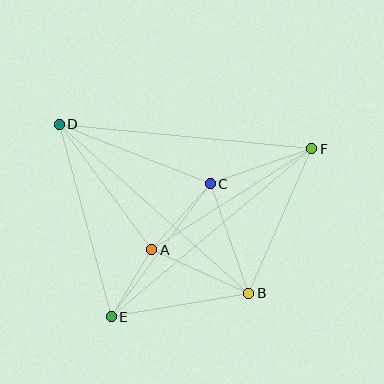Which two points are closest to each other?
Points A and E are closest to each other.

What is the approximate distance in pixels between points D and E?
The distance between D and E is approximately 199 pixels.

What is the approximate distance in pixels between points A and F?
The distance between A and F is approximately 189 pixels.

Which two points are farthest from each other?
Points E and F are farthest from each other.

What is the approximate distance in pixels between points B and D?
The distance between B and D is approximately 254 pixels.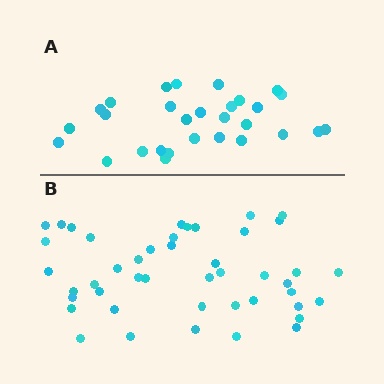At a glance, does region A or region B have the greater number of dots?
Region B (the bottom region) has more dots.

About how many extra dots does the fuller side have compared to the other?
Region B has approximately 15 more dots than region A.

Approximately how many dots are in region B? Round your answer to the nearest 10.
About 40 dots. (The exact count is 45, which rounds to 40.)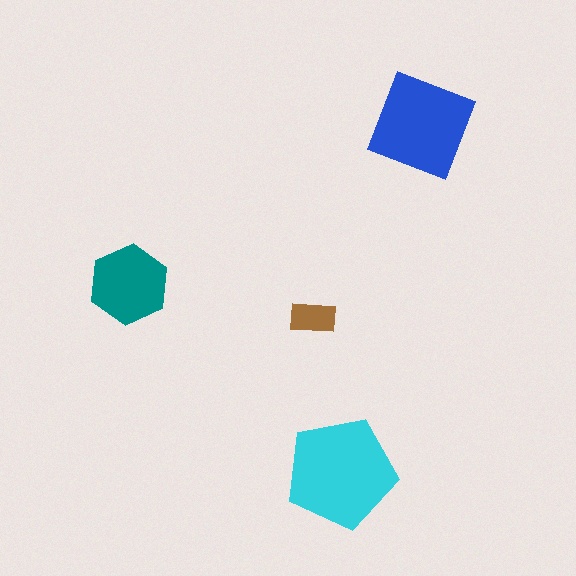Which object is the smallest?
The brown rectangle.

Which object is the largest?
The cyan pentagon.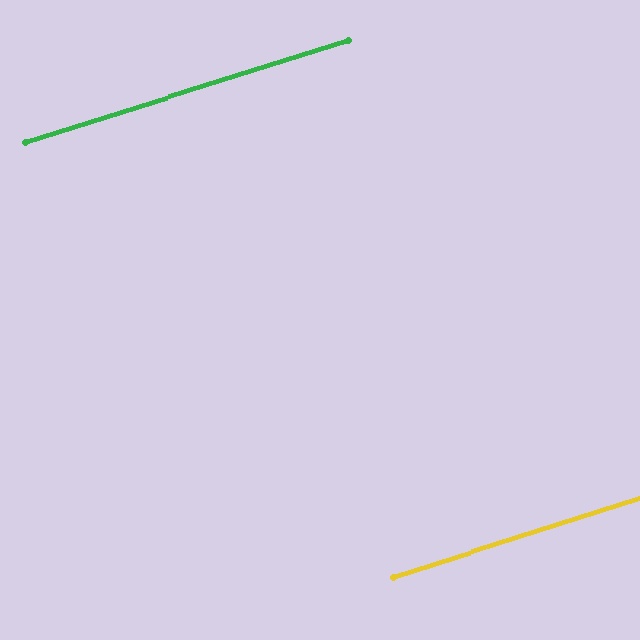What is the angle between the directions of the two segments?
Approximately 0 degrees.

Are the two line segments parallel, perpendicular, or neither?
Parallel — their directions differ by only 0.2°.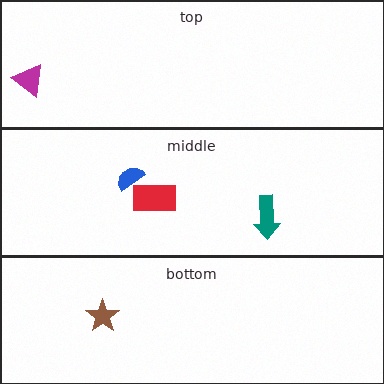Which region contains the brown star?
The bottom region.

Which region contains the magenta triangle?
The top region.